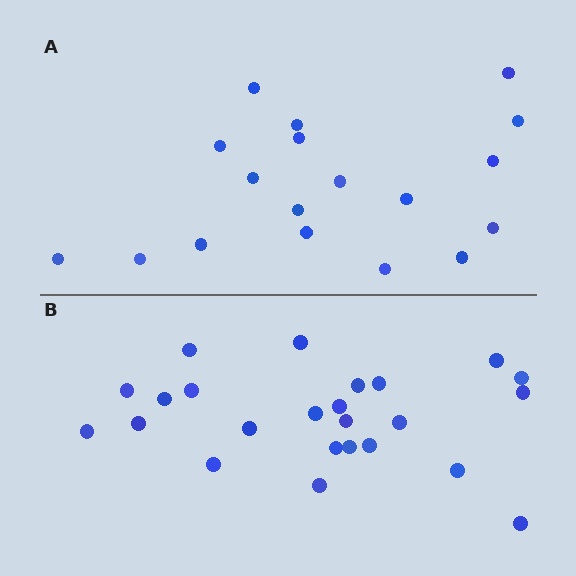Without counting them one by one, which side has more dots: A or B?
Region B (the bottom region) has more dots.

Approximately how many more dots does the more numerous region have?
Region B has about 6 more dots than region A.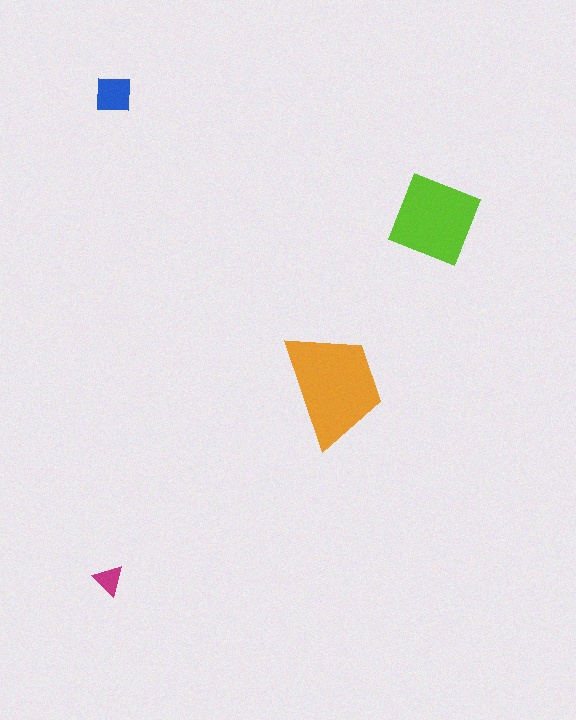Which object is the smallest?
The magenta triangle.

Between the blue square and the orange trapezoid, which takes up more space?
The orange trapezoid.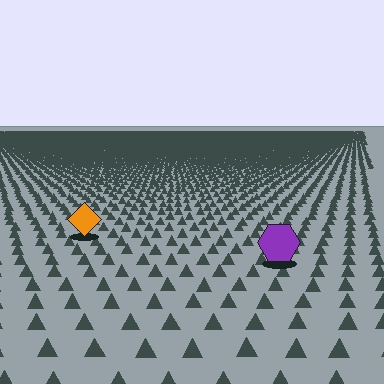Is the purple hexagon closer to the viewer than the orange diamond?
Yes. The purple hexagon is closer — you can tell from the texture gradient: the ground texture is coarser near it.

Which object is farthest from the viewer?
The orange diamond is farthest from the viewer. It appears smaller and the ground texture around it is denser.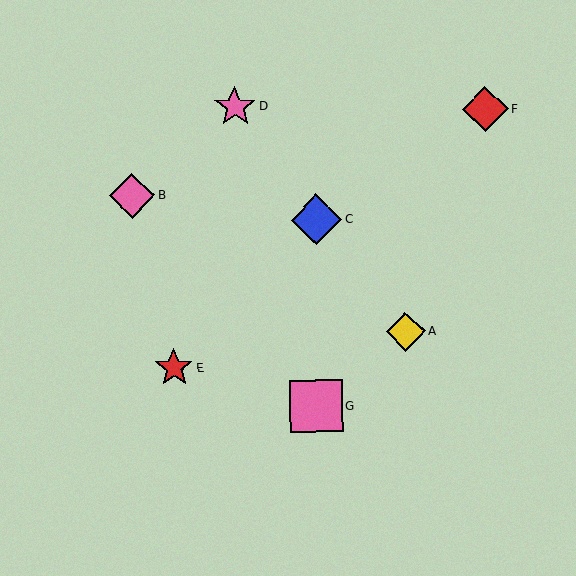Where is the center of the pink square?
The center of the pink square is at (316, 406).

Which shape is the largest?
The pink square (labeled G) is the largest.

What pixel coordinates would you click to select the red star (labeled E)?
Click at (174, 368) to select the red star E.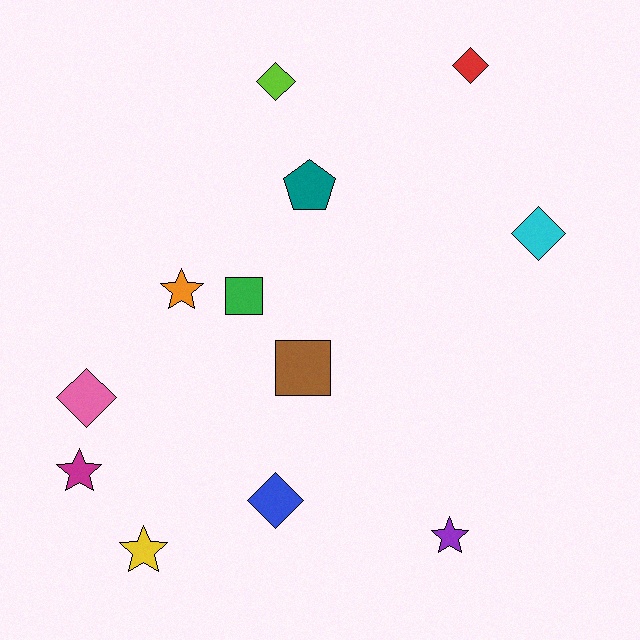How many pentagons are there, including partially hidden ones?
There is 1 pentagon.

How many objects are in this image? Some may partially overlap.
There are 12 objects.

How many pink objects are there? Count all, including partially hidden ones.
There is 1 pink object.